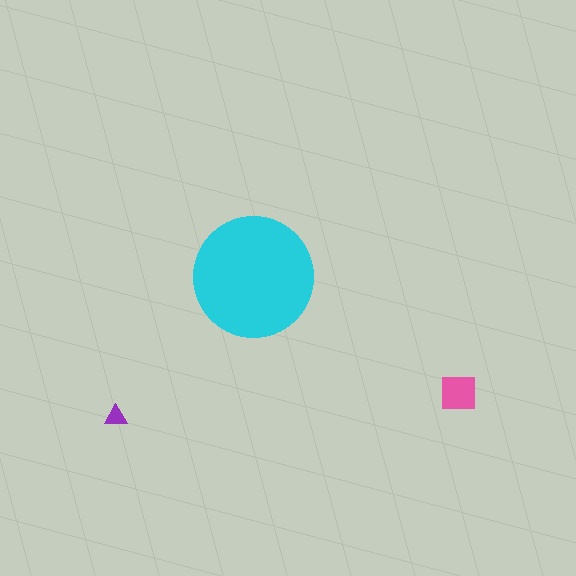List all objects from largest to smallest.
The cyan circle, the pink square, the purple triangle.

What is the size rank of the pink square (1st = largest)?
2nd.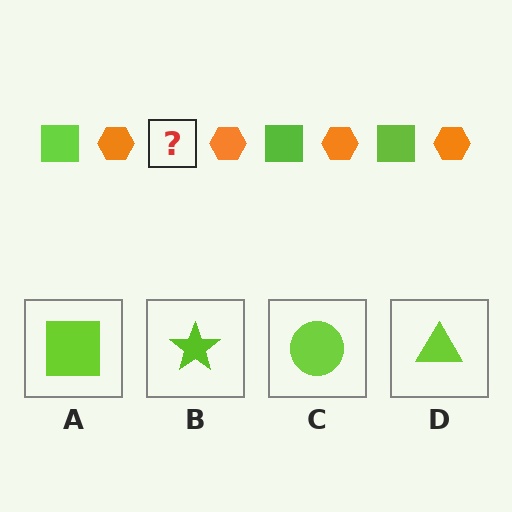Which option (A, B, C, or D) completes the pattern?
A.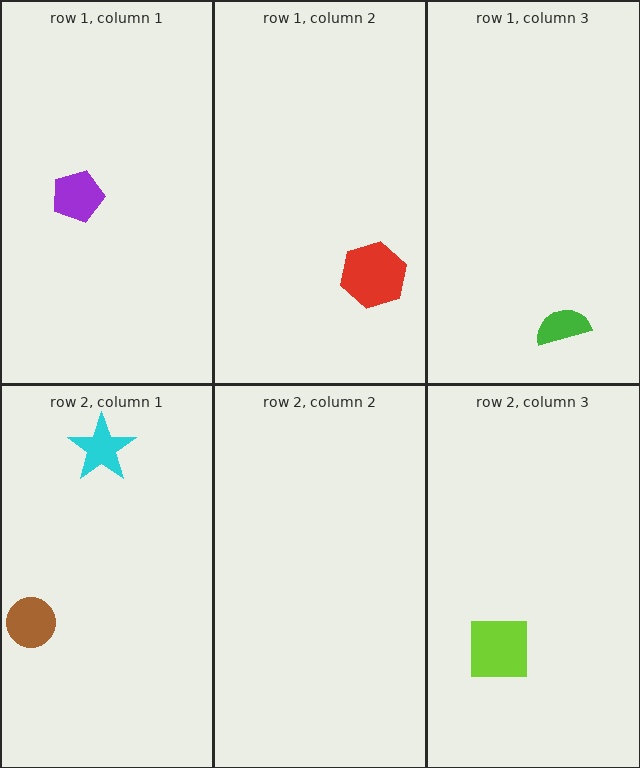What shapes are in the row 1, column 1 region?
The purple pentagon.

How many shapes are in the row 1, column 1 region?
1.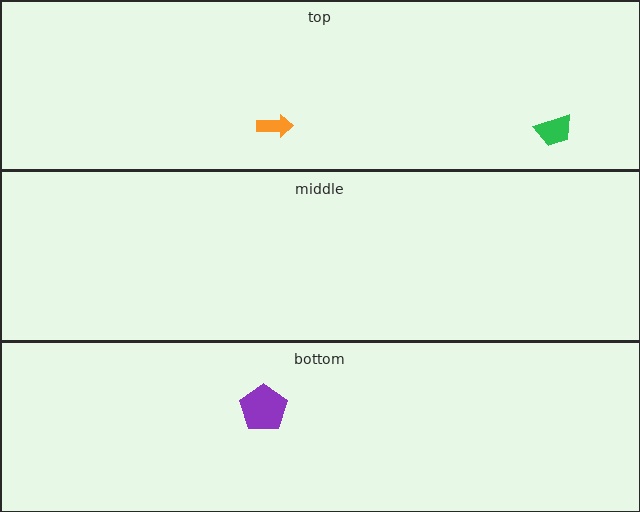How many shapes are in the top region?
2.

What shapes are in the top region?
The orange arrow, the green trapezoid.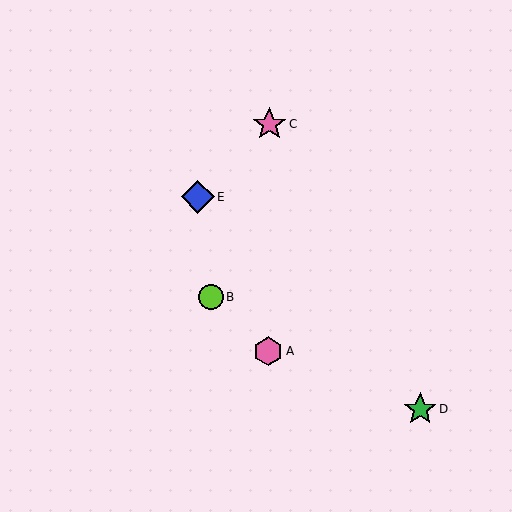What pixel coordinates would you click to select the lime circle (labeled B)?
Click at (211, 297) to select the lime circle B.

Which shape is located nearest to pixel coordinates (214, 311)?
The lime circle (labeled B) at (211, 297) is nearest to that location.